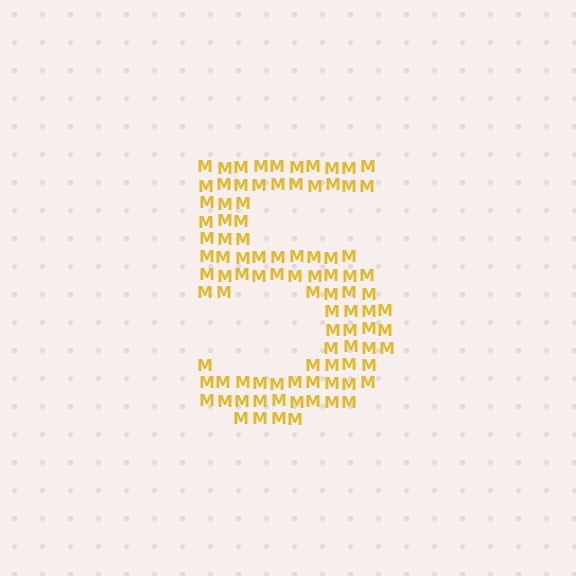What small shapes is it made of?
It is made of small letter M's.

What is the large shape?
The large shape is the digit 5.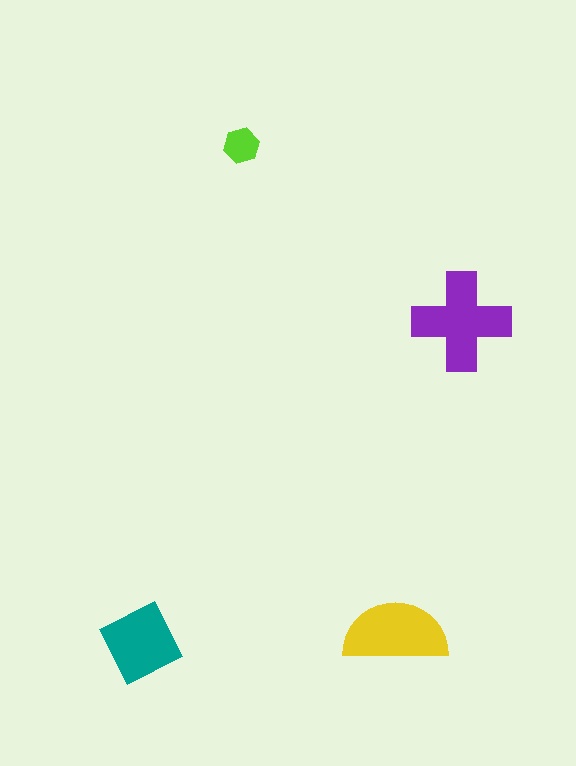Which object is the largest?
The purple cross.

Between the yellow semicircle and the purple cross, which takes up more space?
The purple cross.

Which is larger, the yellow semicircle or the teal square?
The yellow semicircle.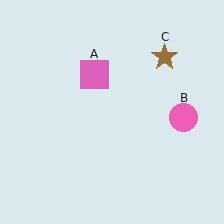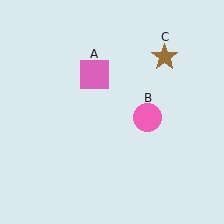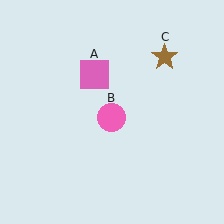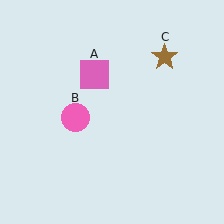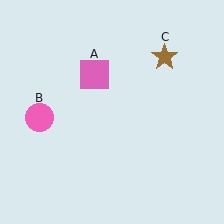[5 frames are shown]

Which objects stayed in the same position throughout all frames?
Pink square (object A) and brown star (object C) remained stationary.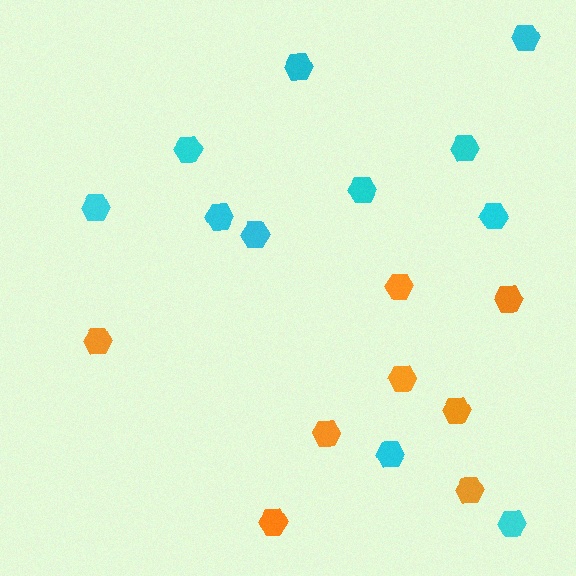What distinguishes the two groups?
There are 2 groups: one group of orange hexagons (8) and one group of cyan hexagons (11).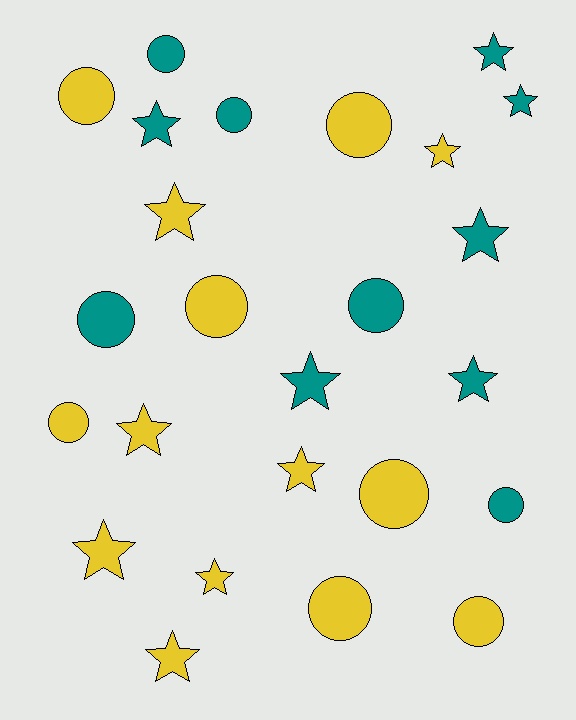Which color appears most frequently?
Yellow, with 14 objects.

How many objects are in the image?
There are 25 objects.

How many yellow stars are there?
There are 7 yellow stars.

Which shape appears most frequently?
Star, with 13 objects.